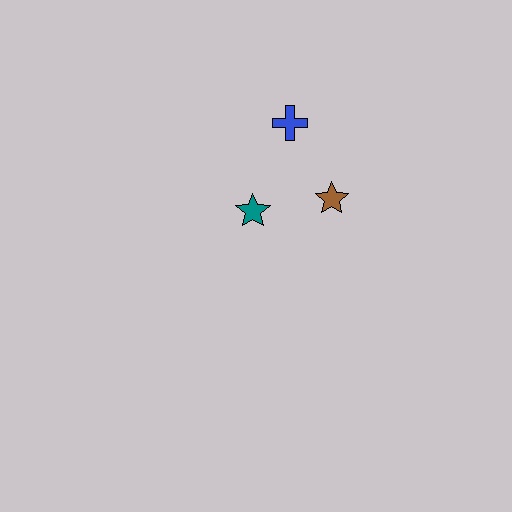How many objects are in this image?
There are 3 objects.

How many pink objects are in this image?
There are no pink objects.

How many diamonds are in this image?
There are no diamonds.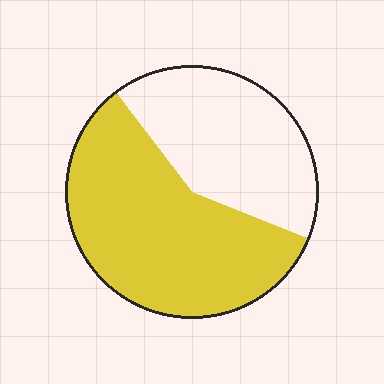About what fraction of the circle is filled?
About three fifths (3/5).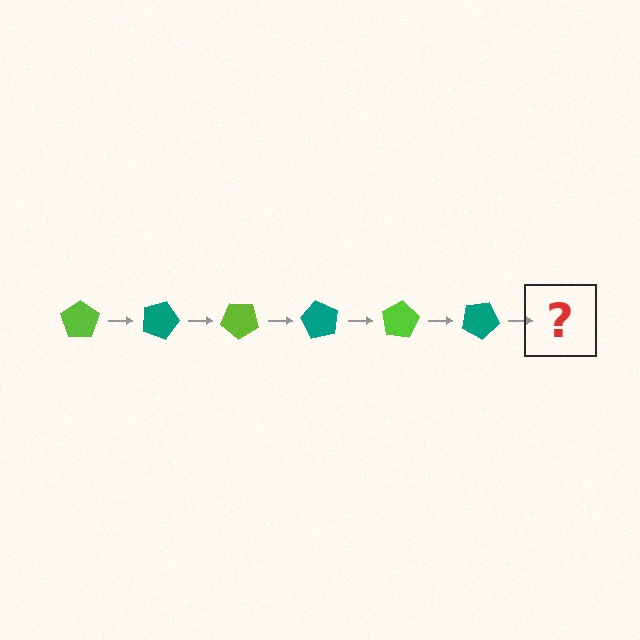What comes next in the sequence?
The next element should be a lime pentagon, rotated 120 degrees from the start.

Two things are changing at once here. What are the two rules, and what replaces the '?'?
The two rules are that it rotates 20 degrees each step and the color cycles through lime and teal. The '?' should be a lime pentagon, rotated 120 degrees from the start.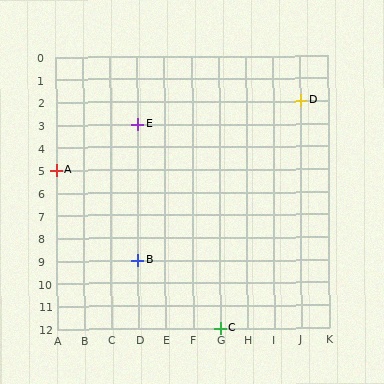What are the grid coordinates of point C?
Point C is at grid coordinates (G, 12).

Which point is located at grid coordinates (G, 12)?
Point C is at (G, 12).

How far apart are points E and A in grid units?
Points E and A are 3 columns and 2 rows apart (about 3.6 grid units diagonally).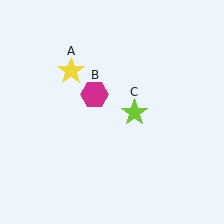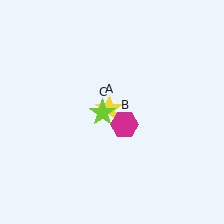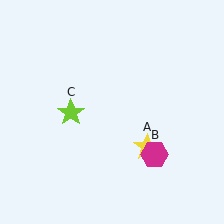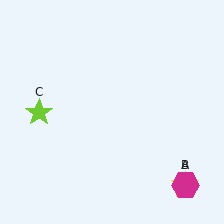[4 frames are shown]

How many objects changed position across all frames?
3 objects changed position: yellow star (object A), magenta hexagon (object B), lime star (object C).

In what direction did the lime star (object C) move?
The lime star (object C) moved left.